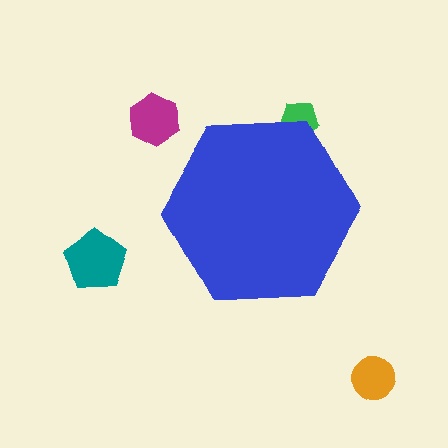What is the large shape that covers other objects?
A blue hexagon.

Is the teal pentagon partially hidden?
No, the teal pentagon is fully visible.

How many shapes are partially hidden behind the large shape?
1 shape is partially hidden.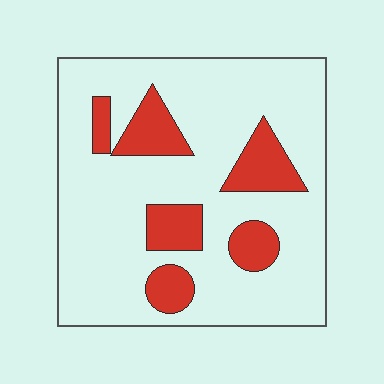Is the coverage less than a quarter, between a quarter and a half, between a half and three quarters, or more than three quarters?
Less than a quarter.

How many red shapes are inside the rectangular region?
6.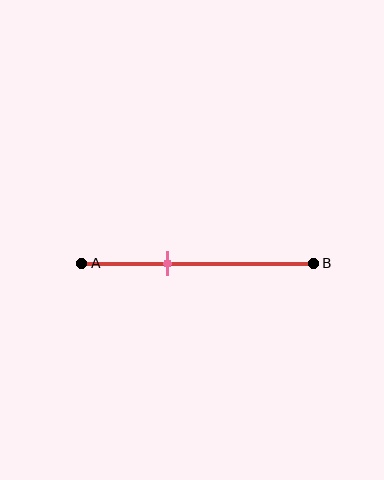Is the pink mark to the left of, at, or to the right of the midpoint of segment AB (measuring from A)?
The pink mark is to the left of the midpoint of segment AB.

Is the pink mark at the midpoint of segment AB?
No, the mark is at about 35% from A, not at the 50% midpoint.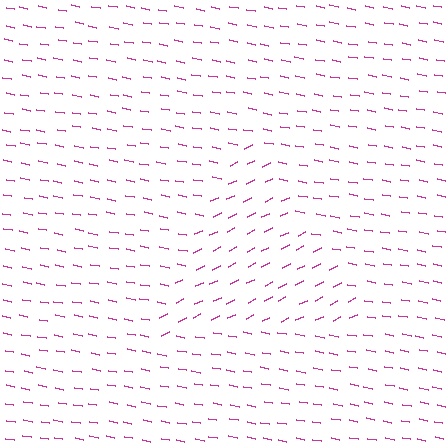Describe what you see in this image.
The image is filled with small magenta line segments. A triangle region in the image has lines oriented differently from the surrounding lines, creating a visible texture boundary.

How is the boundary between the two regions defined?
The boundary is defined purely by a change in line orientation (approximately 36 degrees difference). All lines are the same color and thickness.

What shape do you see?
I see a triangle.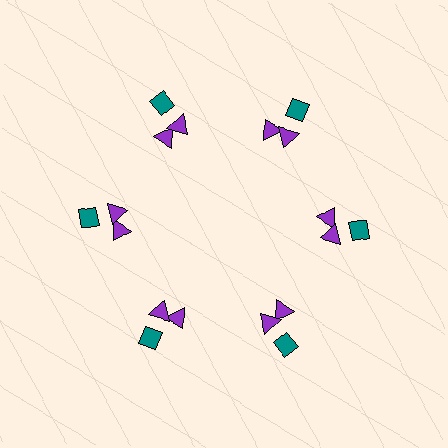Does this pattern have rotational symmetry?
Yes, this pattern has 6-fold rotational symmetry. It looks the same after rotating 60 degrees around the center.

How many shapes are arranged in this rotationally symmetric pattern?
There are 18 shapes, arranged in 6 groups of 3.